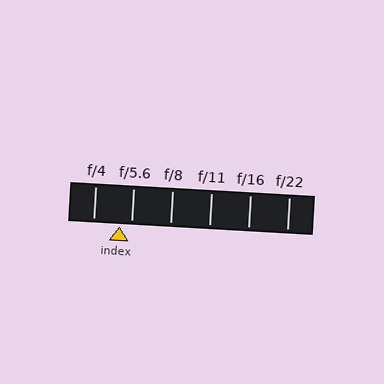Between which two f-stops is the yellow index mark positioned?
The index mark is between f/4 and f/5.6.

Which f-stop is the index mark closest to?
The index mark is closest to f/5.6.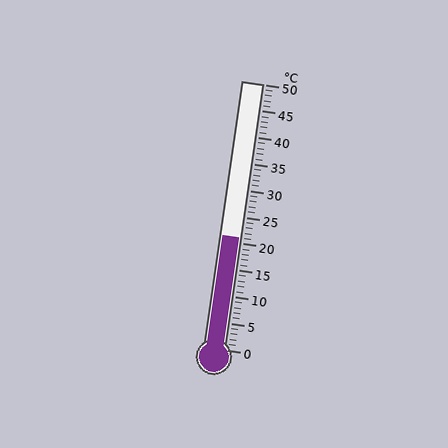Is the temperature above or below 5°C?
The temperature is above 5°C.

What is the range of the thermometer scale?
The thermometer scale ranges from 0°C to 50°C.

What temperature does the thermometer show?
The thermometer shows approximately 21°C.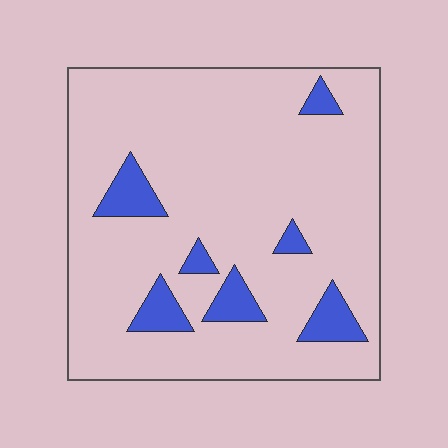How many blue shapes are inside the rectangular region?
7.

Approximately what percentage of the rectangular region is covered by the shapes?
Approximately 10%.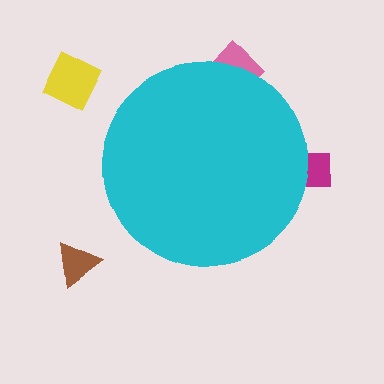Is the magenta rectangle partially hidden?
Yes, the magenta rectangle is partially hidden behind the cyan circle.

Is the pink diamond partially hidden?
Yes, the pink diamond is partially hidden behind the cyan circle.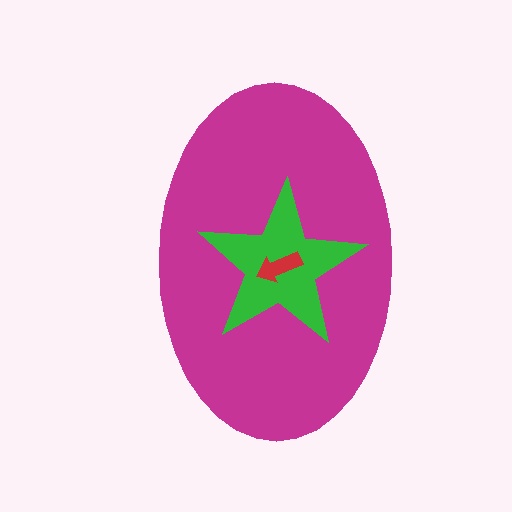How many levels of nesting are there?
3.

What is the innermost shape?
The red arrow.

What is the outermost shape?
The magenta ellipse.